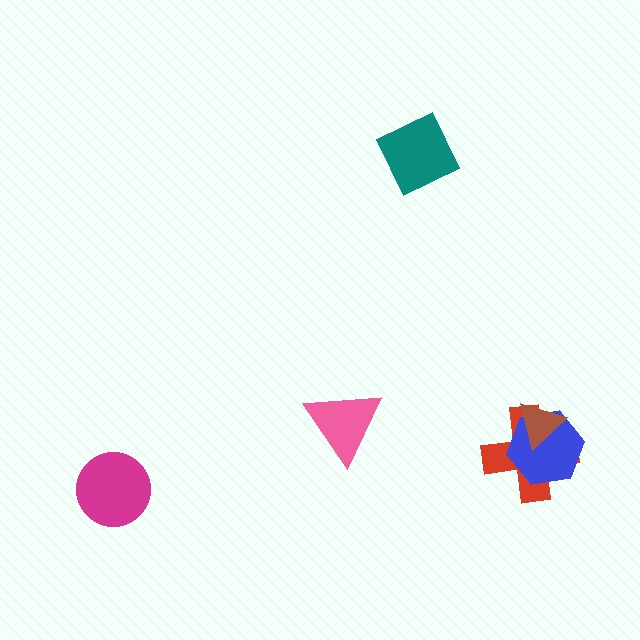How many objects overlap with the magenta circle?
0 objects overlap with the magenta circle.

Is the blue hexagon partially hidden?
Yes, it is partially covered by another shape.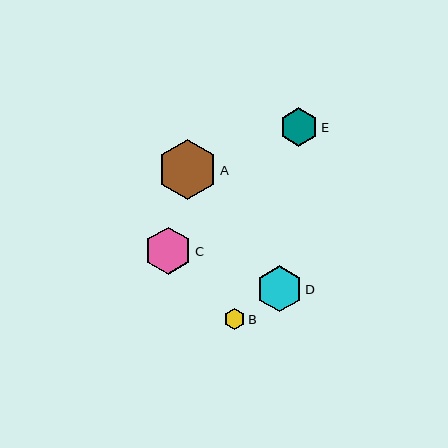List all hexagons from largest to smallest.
From largest to smallest: A, C, D, E, B.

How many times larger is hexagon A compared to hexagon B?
Hexagon A is approximately 2.8 times the size of hexagon B.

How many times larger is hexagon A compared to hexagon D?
Hexagon A is approximately 1.3 times the size of hexagon D.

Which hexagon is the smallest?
Hexagon B is the smallest with a size of approximately 21 pixels.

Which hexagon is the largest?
Hexagon A is the largest with a size of approximately 59 pixels.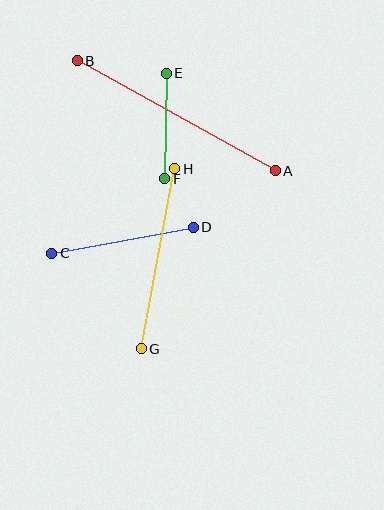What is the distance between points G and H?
The distance is approximately 183 pixels.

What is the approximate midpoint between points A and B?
The midpoint is at approximately (176, 116) pixels.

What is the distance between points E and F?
The distance is approximately 106 pixels.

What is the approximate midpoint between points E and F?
The midpoint is at approximately (165, 126) pixels.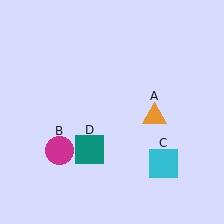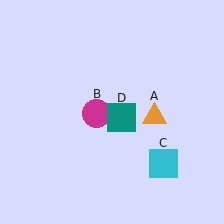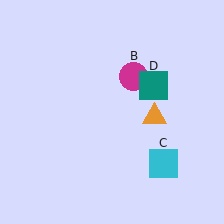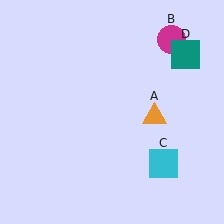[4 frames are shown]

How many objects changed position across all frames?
2 objects changed position: magenta circle (object B), teal square (object D).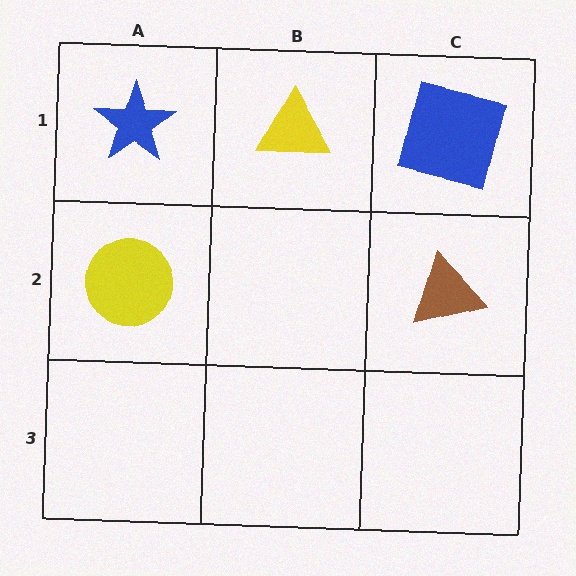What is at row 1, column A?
A blue star.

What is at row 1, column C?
A blue square.